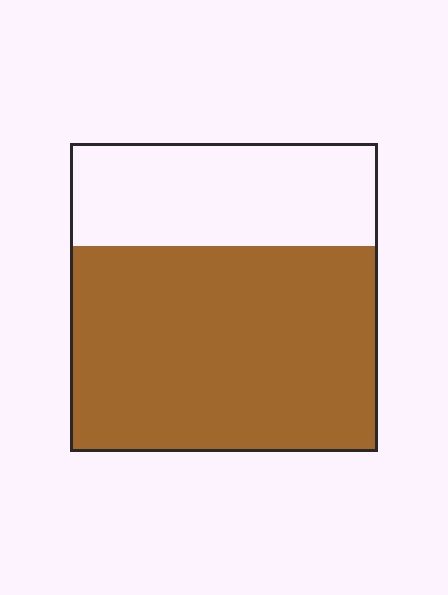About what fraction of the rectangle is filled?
About two thirds (2/3).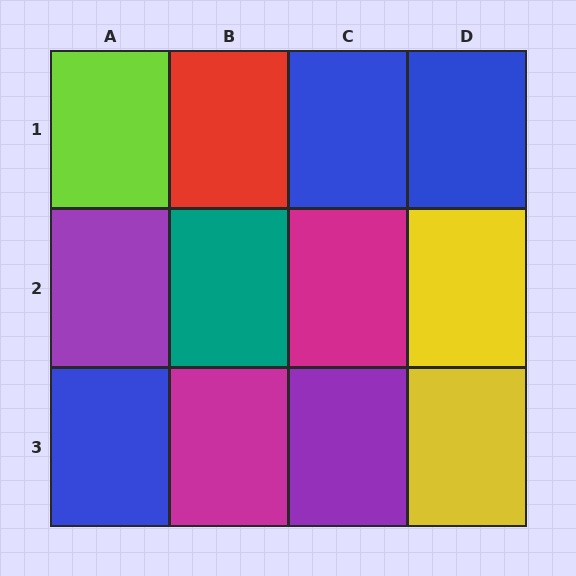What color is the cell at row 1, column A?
Lime.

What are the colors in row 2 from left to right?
Purple, teal, magenta, yellow.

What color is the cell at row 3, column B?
Magenta.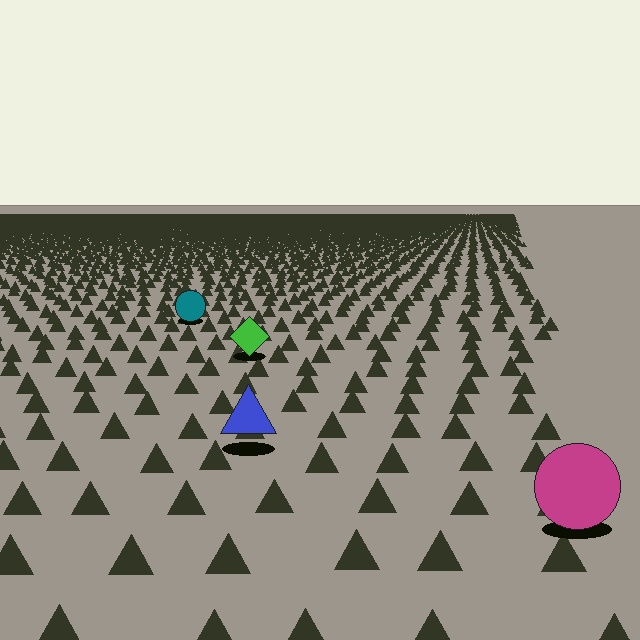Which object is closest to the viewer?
The magenta circle is closest. The texture marks near it are larger and more spread out.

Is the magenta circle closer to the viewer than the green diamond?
Yes. The magenta circle is closer — you can tell from the texture gradient: the ground texture is coarser near it.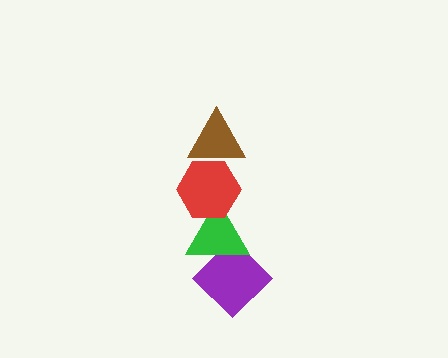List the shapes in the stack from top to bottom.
From top to bottom: the brown triangle, the red hexagon, the green triangle, the purple diamond.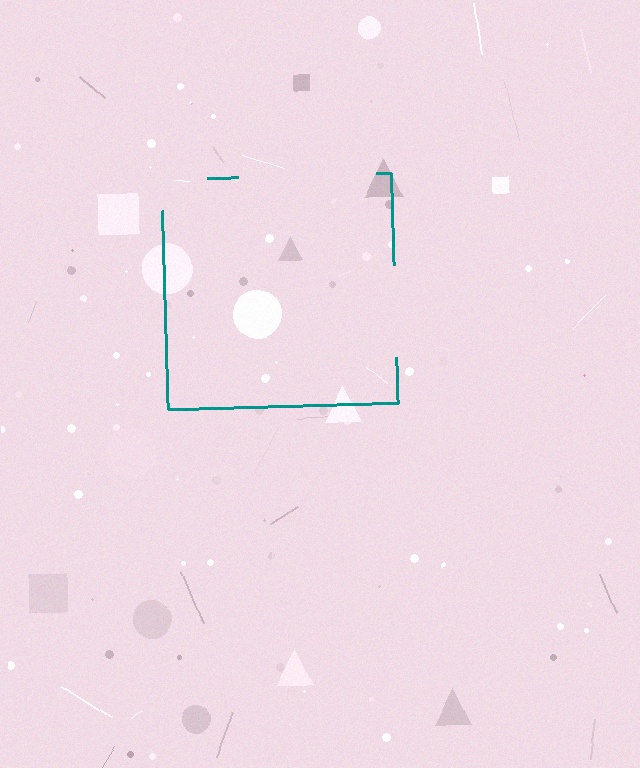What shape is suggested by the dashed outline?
The dashed outline suggests a square.